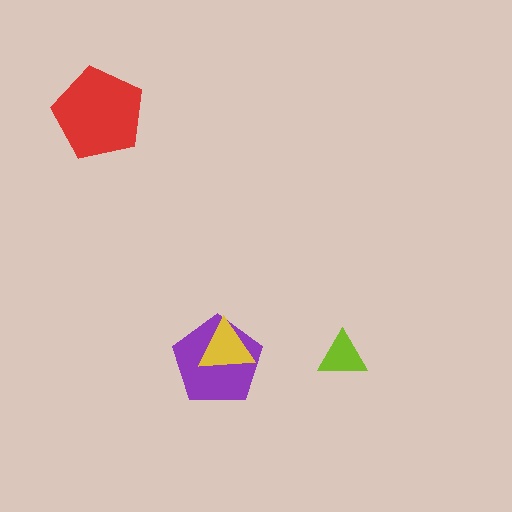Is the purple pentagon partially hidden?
Yes, it is partially covered by another shape.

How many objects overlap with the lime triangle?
0 objects overlap with the lime triangle.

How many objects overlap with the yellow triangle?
1 object overlaps with the yellow triangle.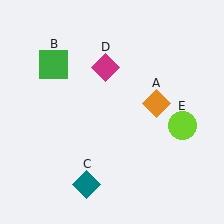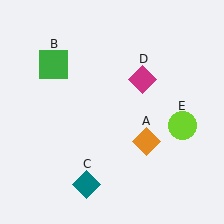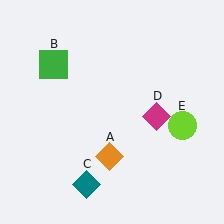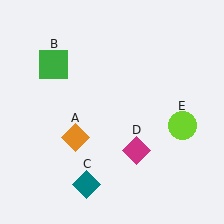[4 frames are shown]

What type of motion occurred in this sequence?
The orange diamond (object A), magenta diamond (object D) rotated clockwise around the center of the scene.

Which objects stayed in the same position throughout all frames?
Green square (object B) and teal diamond (object C) and lime circle (object E) remained stationary.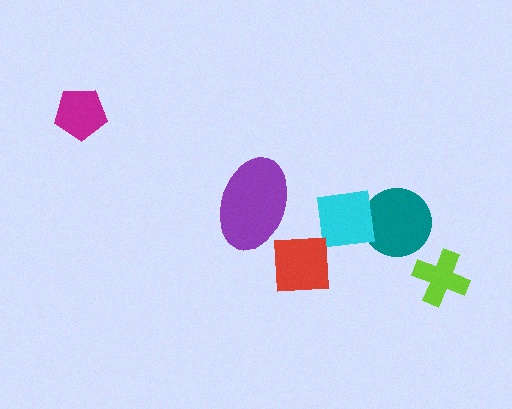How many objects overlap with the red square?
1 object overlaps with the red square.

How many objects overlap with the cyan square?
2 objects overlap with the cyan square.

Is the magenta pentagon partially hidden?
No, no other shape covers it.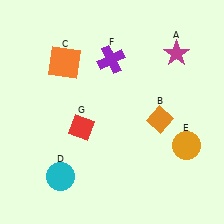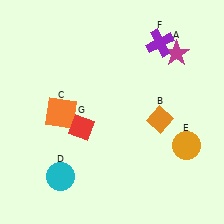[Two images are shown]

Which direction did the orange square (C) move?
The orange square (C) moved down.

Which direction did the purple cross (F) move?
The purple cross (F) moved right.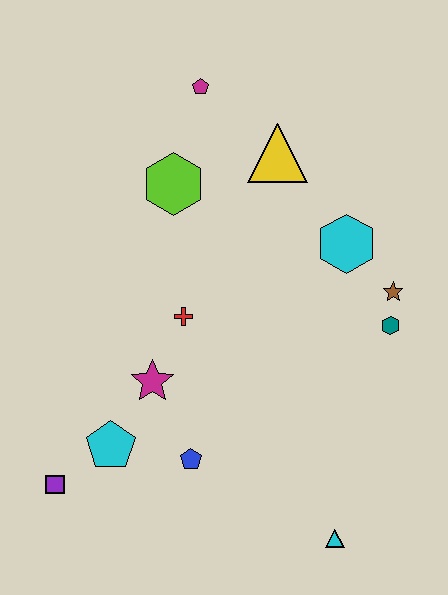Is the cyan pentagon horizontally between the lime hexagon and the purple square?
Yes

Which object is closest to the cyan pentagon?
The purple square is closest to the cyan pentagon.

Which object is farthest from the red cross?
The cyan triangle is farthest from the red cross.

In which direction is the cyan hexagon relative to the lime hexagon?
The cyan hexagon is to the right of the lime hexagon.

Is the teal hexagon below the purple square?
No